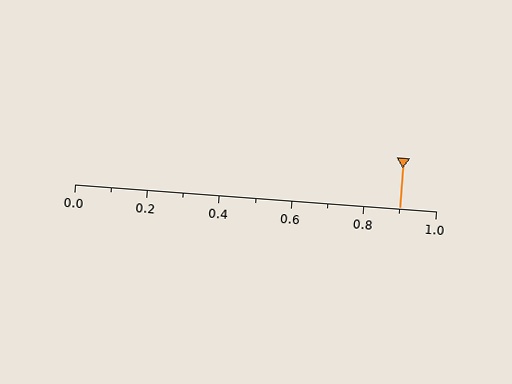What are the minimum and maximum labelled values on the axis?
The axis runs from 0.0 to 1.0.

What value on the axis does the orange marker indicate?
The marker indicates approximately 0.9.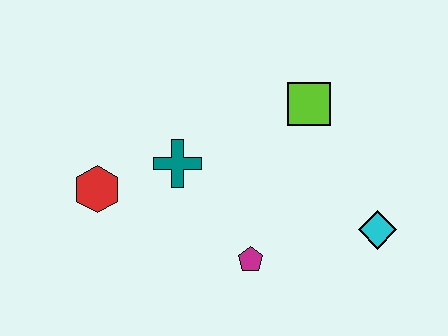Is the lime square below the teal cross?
No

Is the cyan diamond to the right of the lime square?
Yes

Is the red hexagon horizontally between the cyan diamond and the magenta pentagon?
No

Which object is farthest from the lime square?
The red hexagon is farthest from the lime square.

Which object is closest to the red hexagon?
The teal cross is closest to the red hexagon.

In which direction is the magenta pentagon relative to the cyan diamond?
The magenta pentagon is to the left of the cyan diamond.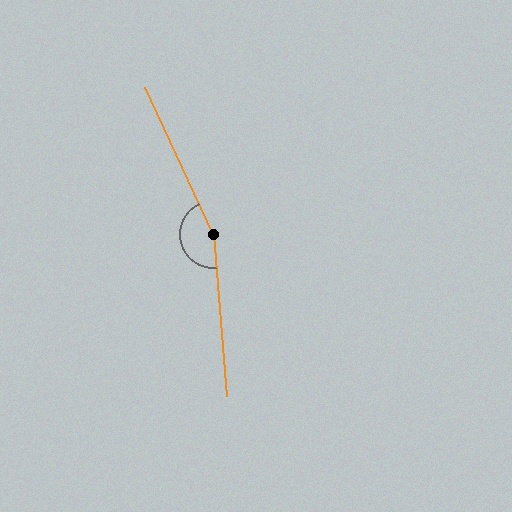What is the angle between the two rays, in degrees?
Approximately 160 degrees.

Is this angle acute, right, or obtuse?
It is obtuse.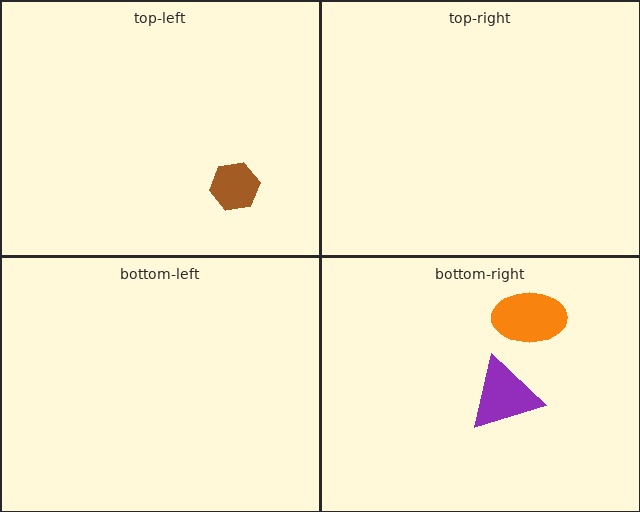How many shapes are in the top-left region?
1.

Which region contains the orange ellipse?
The bottom-right region.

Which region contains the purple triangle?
The bottom-right region.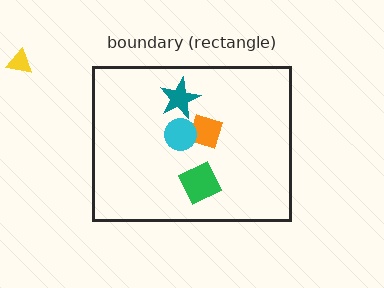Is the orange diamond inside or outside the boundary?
Inside.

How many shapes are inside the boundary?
4 inside, 1 outside.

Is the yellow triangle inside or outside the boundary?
Outside.